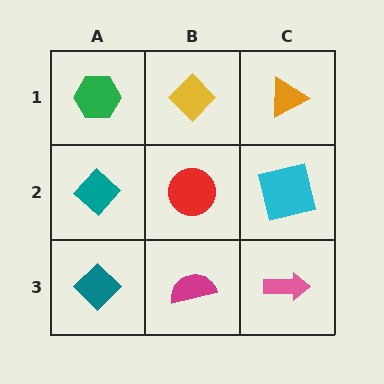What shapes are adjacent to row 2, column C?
An orange triangle (row 1, column C), a pink arrow (row 3, column C), a red circle (row 2, column B).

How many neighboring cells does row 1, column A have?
2.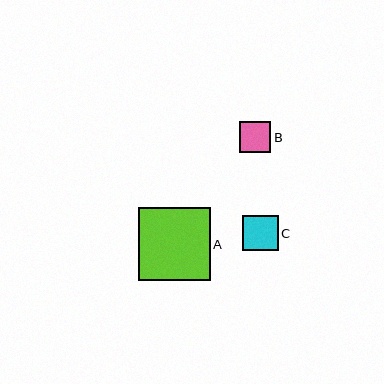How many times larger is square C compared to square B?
Square C is approximately 1.2 times the size of square B.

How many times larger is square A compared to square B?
Square A is approximately 2.3 times the size of square B.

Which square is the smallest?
Square B is the smallest with a size of approximately 31 pixels.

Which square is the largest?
Square A is the largest with a size of approximately 72 pixels.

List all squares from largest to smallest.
From largest to smallest: A, C, B.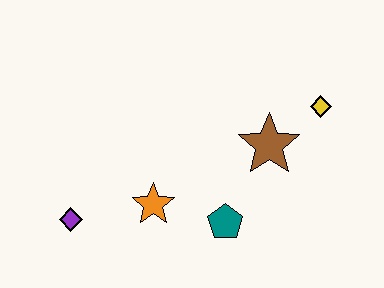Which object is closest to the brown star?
The yellow diamond is closest to the brown star.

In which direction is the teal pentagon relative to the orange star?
The teal pentagon is to the right of the orange star.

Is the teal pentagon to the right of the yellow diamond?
No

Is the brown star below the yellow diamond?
Yes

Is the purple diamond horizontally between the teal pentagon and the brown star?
No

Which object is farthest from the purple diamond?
The yellow diamond is farthest from the purple diamond.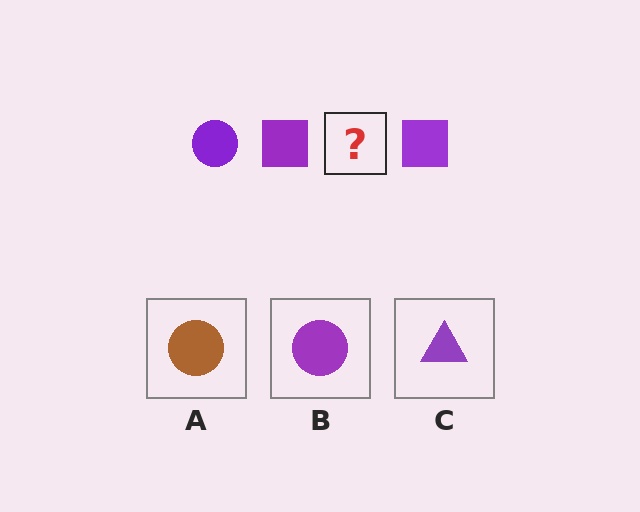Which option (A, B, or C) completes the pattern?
B.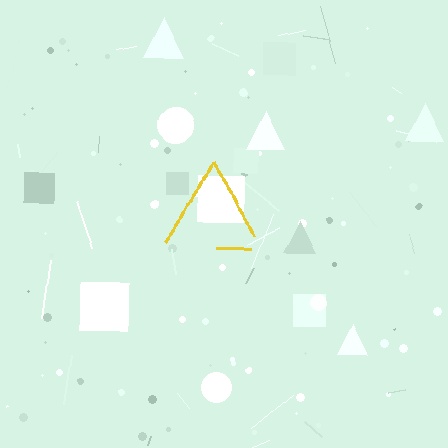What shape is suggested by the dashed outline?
The dashed outline suggests a triangle.